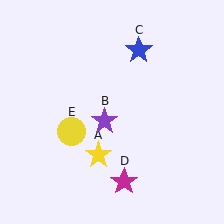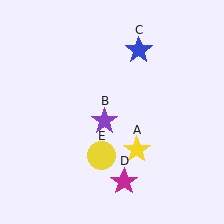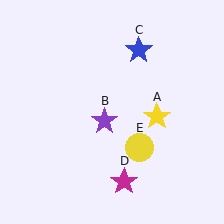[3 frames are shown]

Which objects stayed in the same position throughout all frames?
Purple star (object B) and blue star (object C) and magenta star (object D) remained stationary.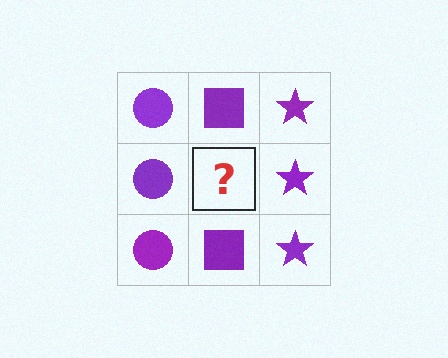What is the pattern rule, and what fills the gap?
The rule is that each column has a consistent shape. The gap should be filled with a purple square.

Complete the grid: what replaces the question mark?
The question mark should be replaced with a purple square.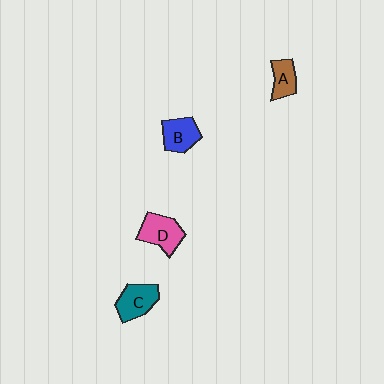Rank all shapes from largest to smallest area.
From largest to smallest: D (pink), C (teal), B (blue), A (brown).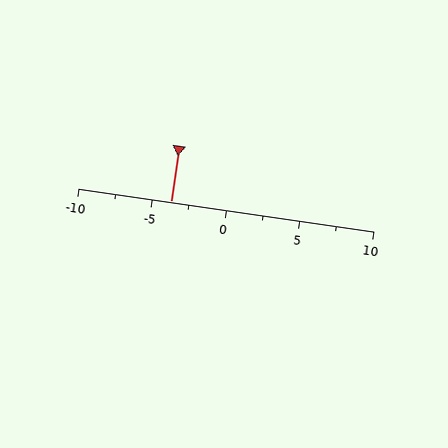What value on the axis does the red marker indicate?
The marker indicates approximately -3.8.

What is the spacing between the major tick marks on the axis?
The major ticks are spaced 5 apart.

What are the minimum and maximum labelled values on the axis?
The axis runs from -10 to 10.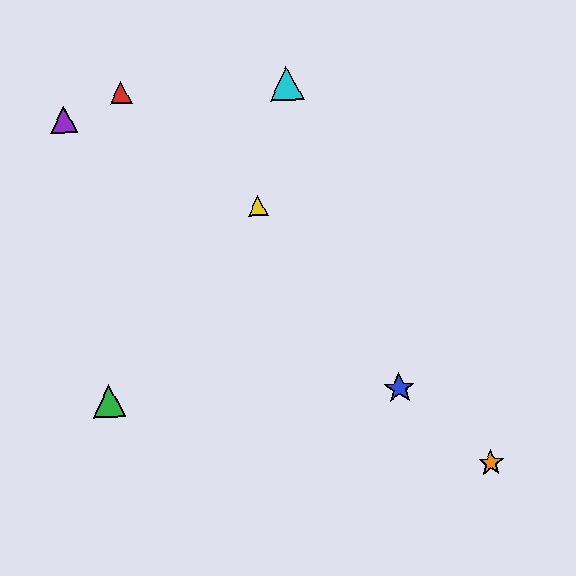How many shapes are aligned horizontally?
2 shapes (the blue star, the green triangle) are aligned horizontally.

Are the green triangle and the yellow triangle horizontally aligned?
No, the green triangle is at y≈401 and the yellow triangle is at y≈205.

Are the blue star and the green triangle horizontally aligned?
Yes, both are at y≈388.